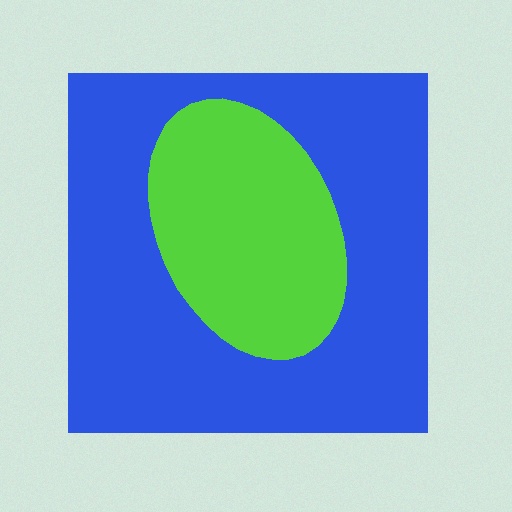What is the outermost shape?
The blue square.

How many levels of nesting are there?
2.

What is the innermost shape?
The lime ellipse.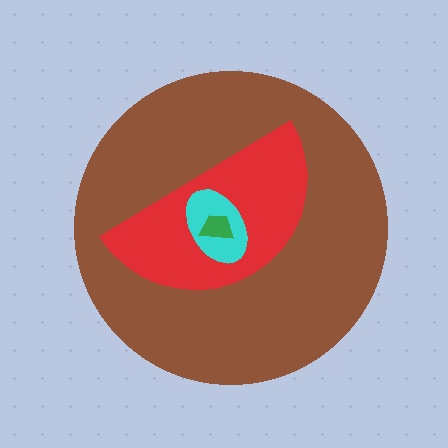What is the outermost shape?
The brown circle.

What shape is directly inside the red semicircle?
The cyan ellipse.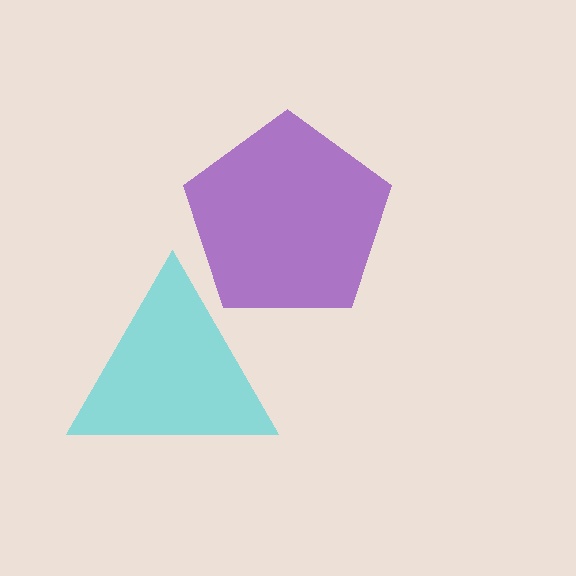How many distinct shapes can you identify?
There are 2 distinct shapes: a purple pentagon, a cyan triangle.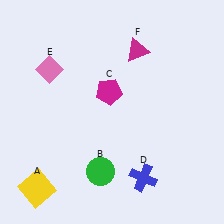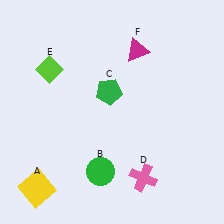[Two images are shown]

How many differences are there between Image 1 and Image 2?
There are 3 differences between the two images.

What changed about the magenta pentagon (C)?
In Image 1, C is magenta. In Image 2, it changed to green.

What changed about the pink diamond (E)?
In Image 1, E is pink. In Image 2, it changed to lime.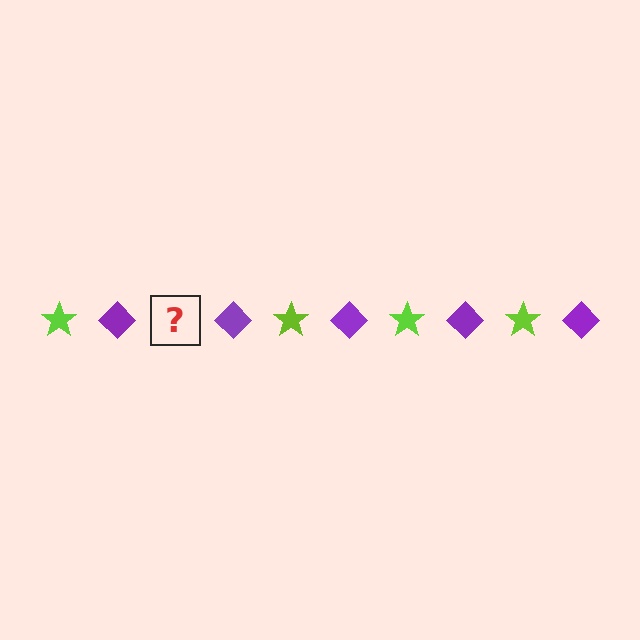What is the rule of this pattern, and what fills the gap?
The rule is that the pattern alternates between lime star and purple diamond. The gap should be filled with a lime star.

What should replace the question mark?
The question mark should be replaced with a lime star.